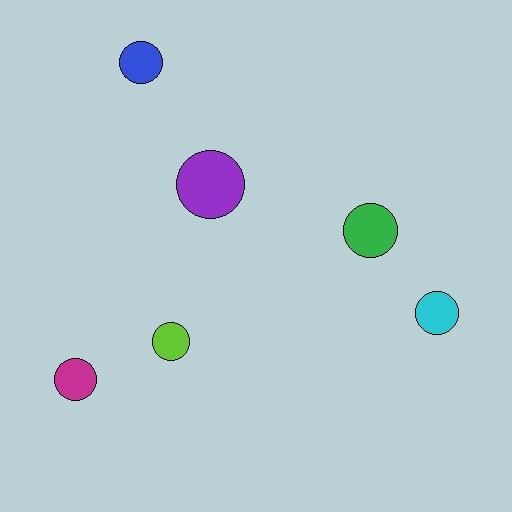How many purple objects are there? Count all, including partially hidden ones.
There is 1 purple object.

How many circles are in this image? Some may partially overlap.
There are 6 circles.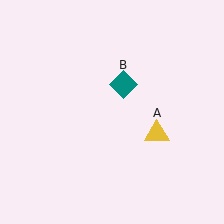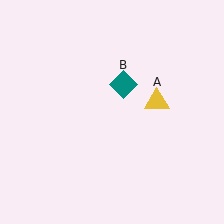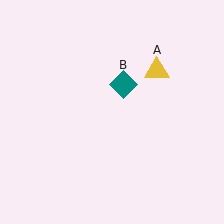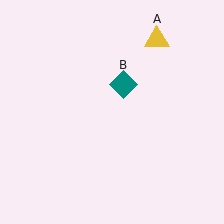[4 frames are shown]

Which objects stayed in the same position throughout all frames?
Teal diamond (object B) remained stationary.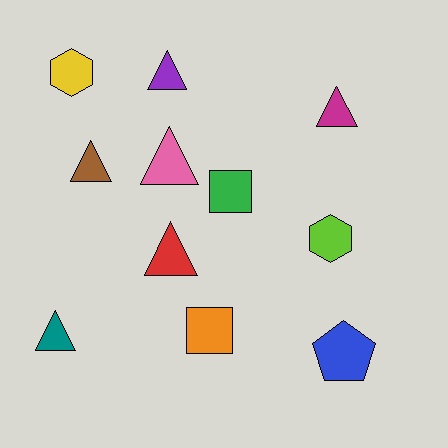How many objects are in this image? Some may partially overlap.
There are 11 objects.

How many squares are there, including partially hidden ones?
There are 2 squares.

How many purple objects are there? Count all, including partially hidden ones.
There is 1 purple object.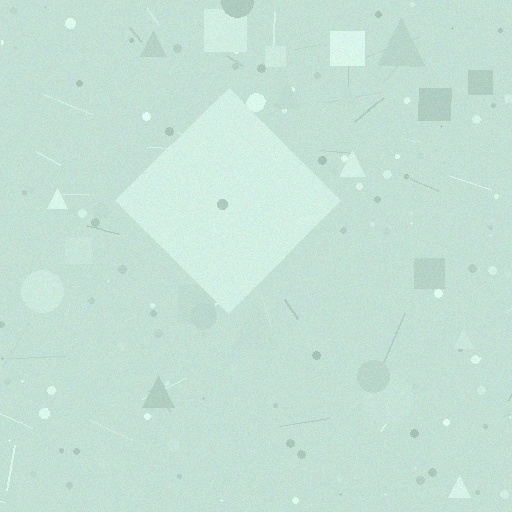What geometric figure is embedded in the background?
A diamond is embedded in the background.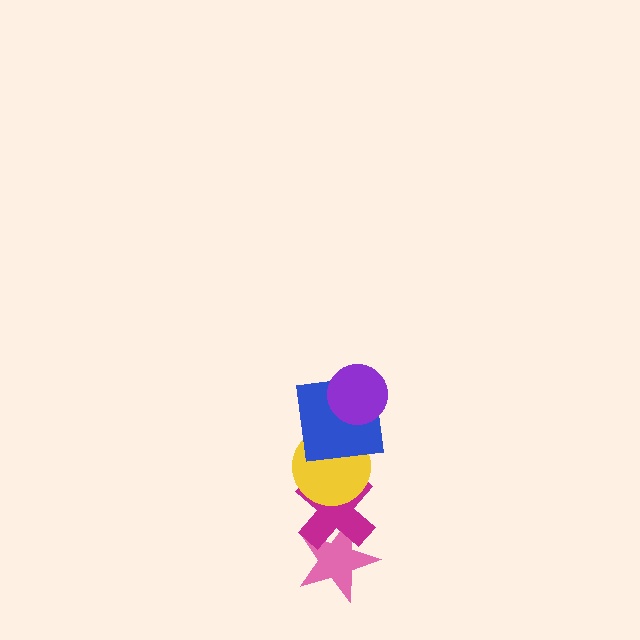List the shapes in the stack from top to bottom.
From top to bottom: the purple circle, the blue square, the yellow circle, the magenta cross, the pink star.